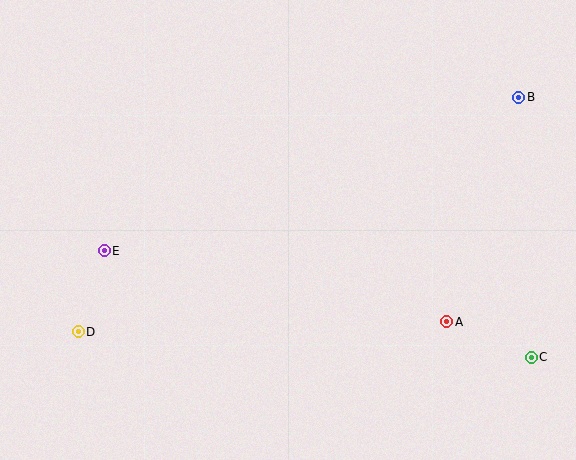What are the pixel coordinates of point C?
Point C is at (531, 357).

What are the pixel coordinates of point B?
Point B is at (519, 97).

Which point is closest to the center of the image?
Point A at (447, 322) is closest to the center.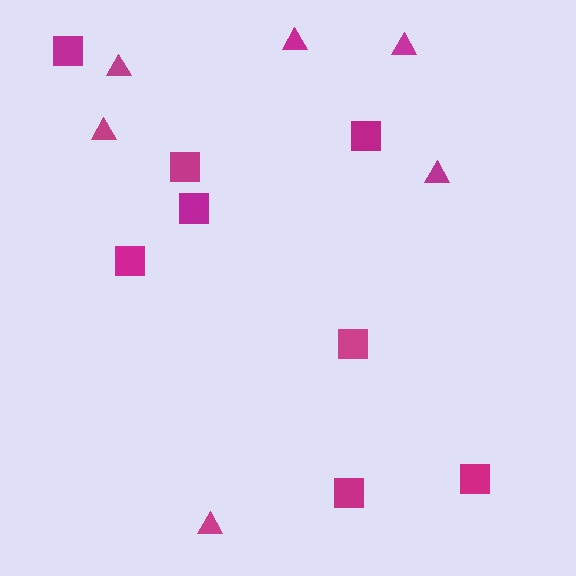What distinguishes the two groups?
There are 2 groups: one group of squares (8) and one group of triangles (6).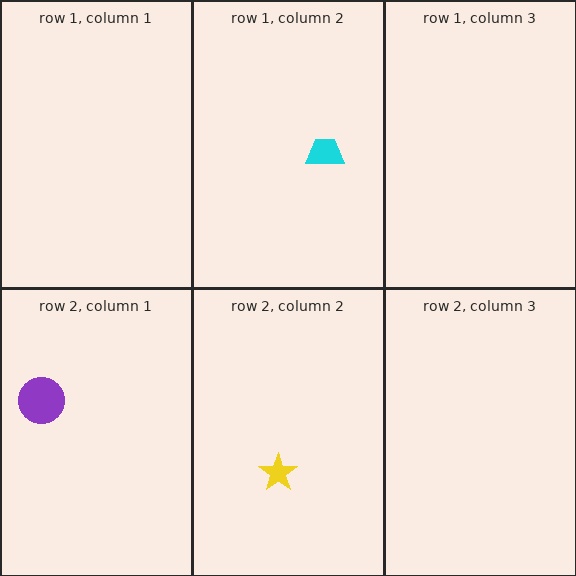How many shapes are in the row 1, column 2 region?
1.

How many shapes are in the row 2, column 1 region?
1.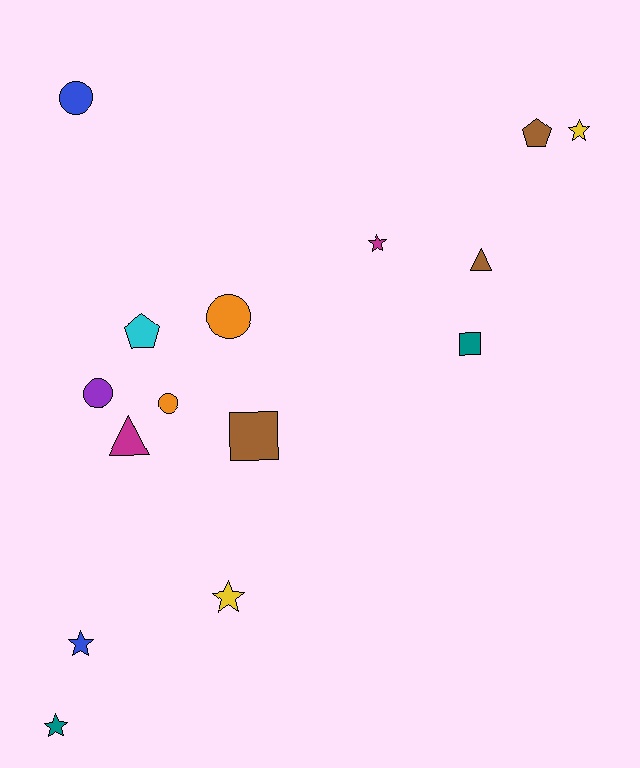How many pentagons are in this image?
There are 2 pentagons.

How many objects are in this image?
There are 15 objects.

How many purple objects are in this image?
There is 1 purple object.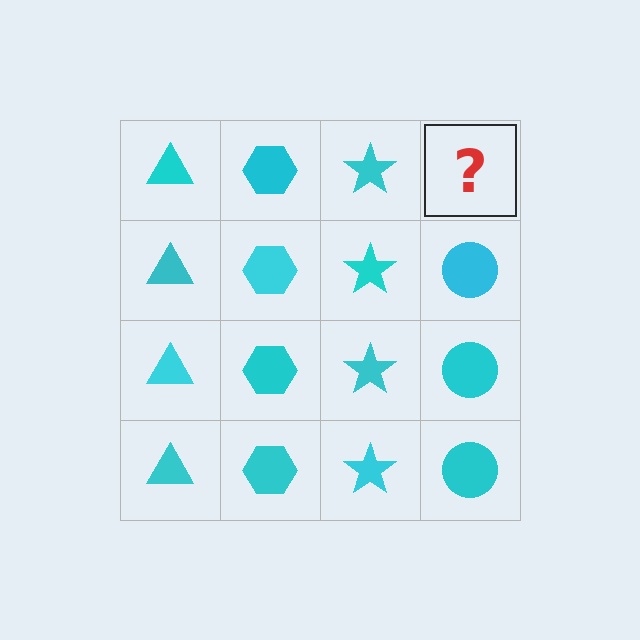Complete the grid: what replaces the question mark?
The question mark should be replaced with a cyan circle.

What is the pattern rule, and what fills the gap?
The rule is that each column has a consistent shape. The gap should be filled with a cyan circle.